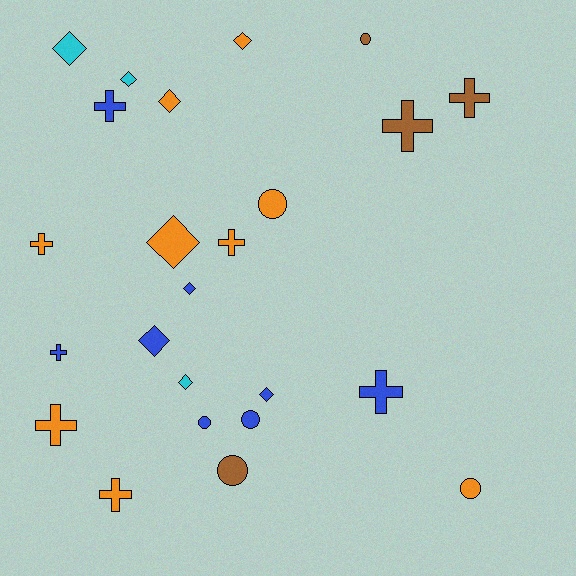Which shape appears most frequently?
Diamond, with 9 objects.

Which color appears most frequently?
Orange, with 9 objects.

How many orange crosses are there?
There are 4 orange crosses.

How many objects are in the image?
There are 24 objects.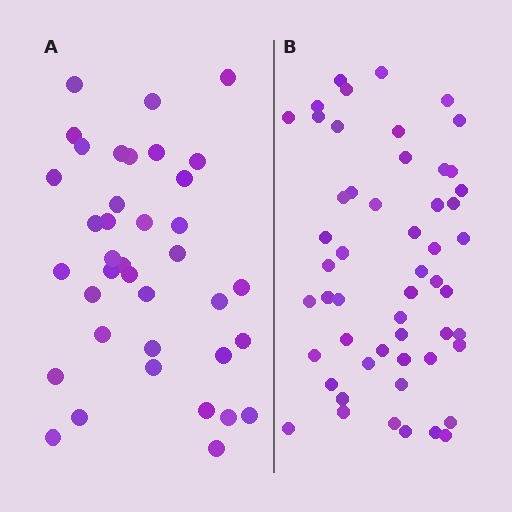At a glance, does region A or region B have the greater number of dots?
Region B (the right region) has more dots.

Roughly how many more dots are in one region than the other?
Region B has approximately 15 more dots than region A.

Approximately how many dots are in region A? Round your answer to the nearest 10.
About 40 dots. (The exact count is 38, which rounds to 40.)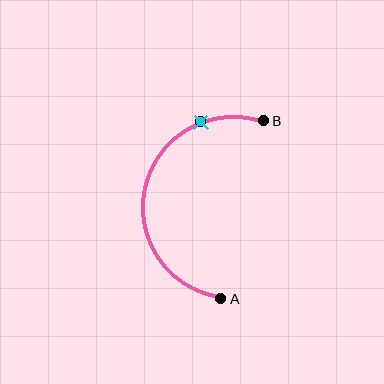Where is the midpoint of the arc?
The arc midpoint is the point on the curve farthest from the straight line joining A and B. It sits to the left of that line.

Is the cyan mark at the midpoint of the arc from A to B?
No. The cyan mark lies on the arc but is closer to endpoint B. The arc midpoint would be at the point on the curve equidistant along the arc from both A and B.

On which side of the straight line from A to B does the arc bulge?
The arc bulges to the left of the straight line connecting A and B.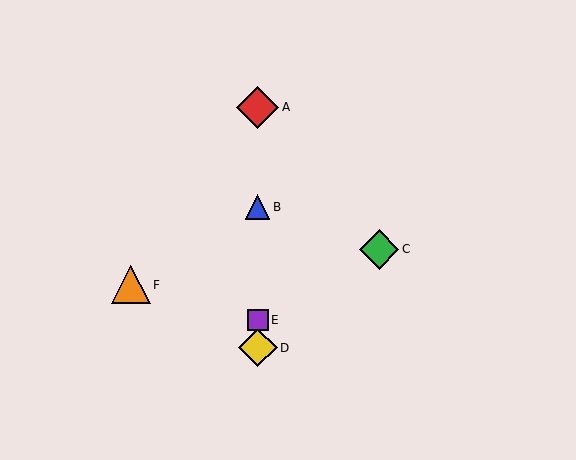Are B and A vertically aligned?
Yes, both are at x≈258.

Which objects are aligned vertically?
Objects A, B, D, E are aligned vertically.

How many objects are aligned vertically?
4 objects (A, B, D, E) are aligned vertically.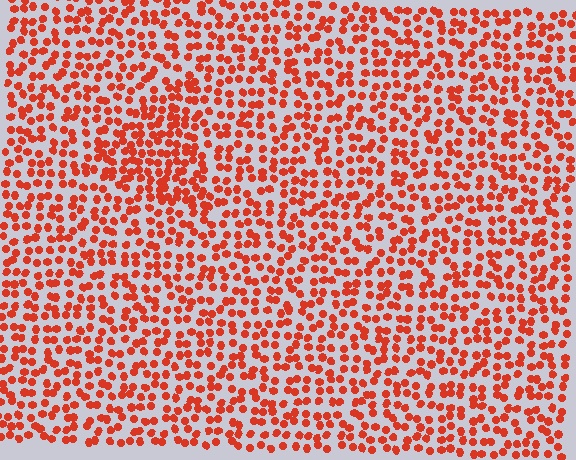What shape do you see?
I see a triangle.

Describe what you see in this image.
The image contains small red elements arranged at two different densities. A triangle-shaped region is visible where the elements are more densely packed than the surrounding area.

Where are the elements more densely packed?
The elements are more densely packed inside the triangle boundary.